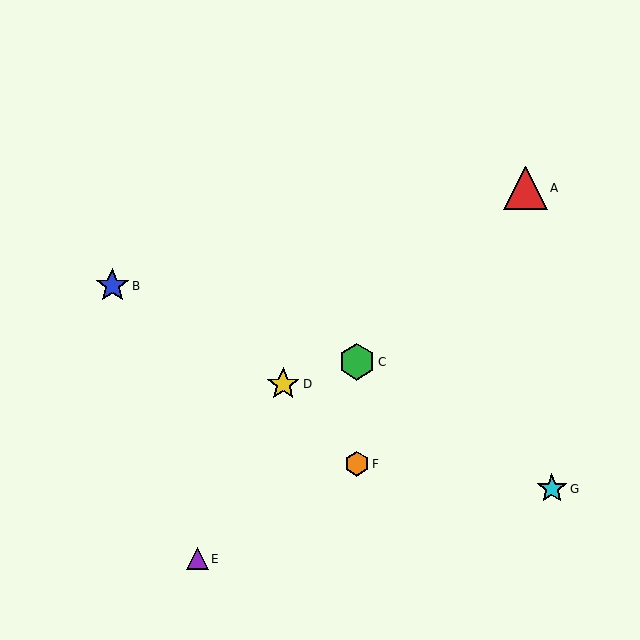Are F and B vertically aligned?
No, F is at x≈357 and B is at x≈112.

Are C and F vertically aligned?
Yes, both are at x≈357.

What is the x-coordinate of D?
Object D is at x≈283.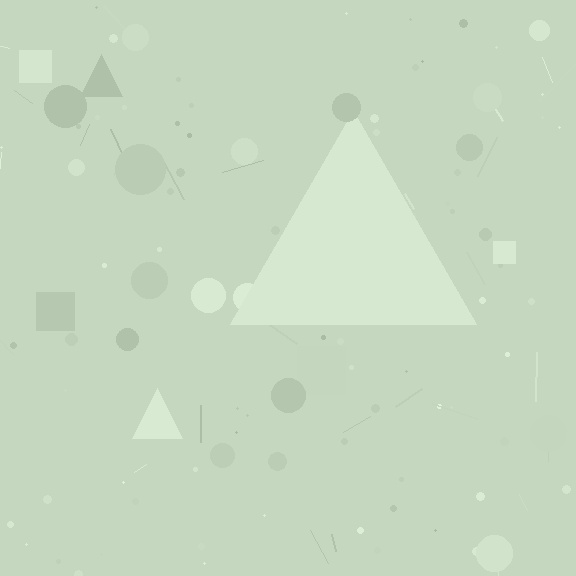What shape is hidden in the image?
A triangle is hidden in the image.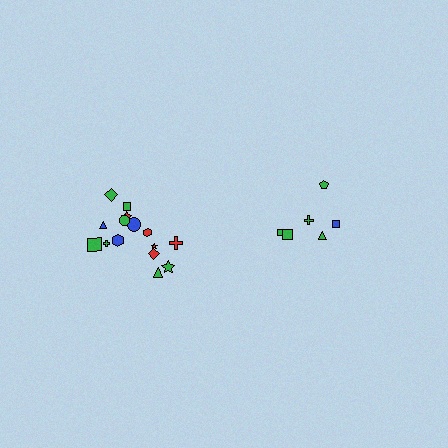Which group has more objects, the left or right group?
The left group.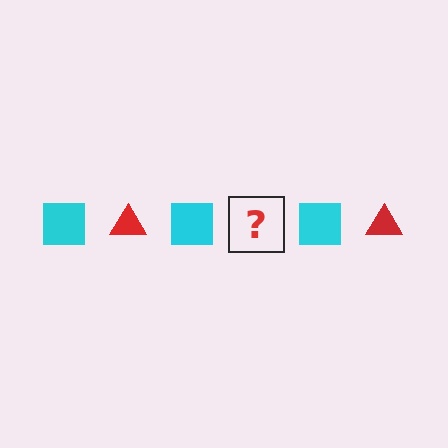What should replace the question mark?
The question mark should be replaced with a red triangle.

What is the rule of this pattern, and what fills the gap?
The rule is that the pattern alternates between cyan square and red triangle. The gap should be filled with a red triangle.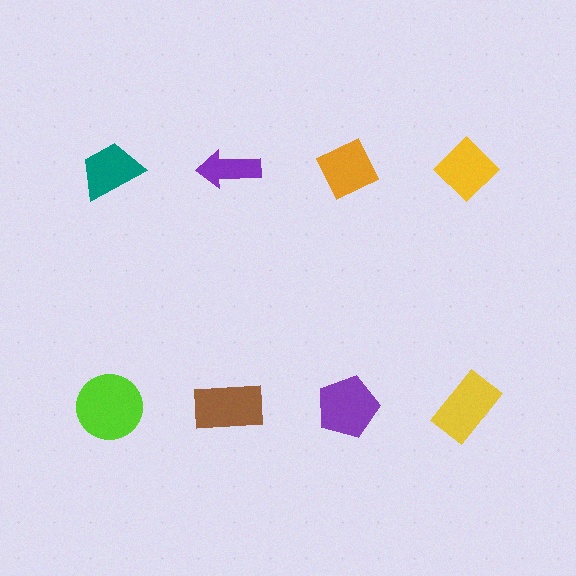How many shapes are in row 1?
4 shapes.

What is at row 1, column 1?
A teal trapezoid.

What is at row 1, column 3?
An orange diamond.